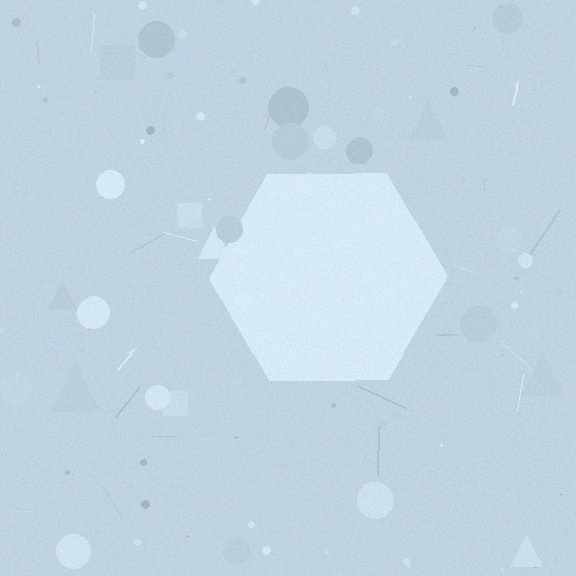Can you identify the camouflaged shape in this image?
The camouflaged shape is a hexagon.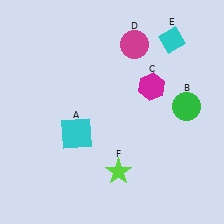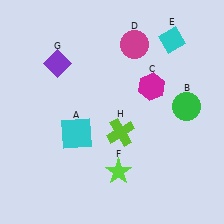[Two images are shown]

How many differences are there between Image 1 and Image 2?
There are 2 differences between the two images.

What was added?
A purple diamond (G), a lime cross (H) were added in Image 2.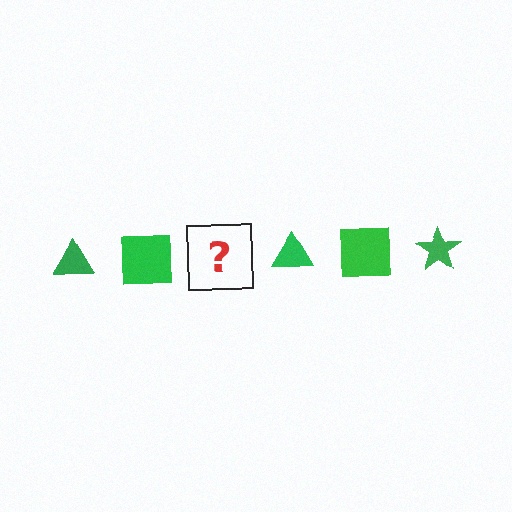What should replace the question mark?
The question mark should be replaced with a green star.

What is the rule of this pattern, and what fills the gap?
The rule is that the pattern cycles through triangle, square, star shapes in green. The gap should be filled with a green star.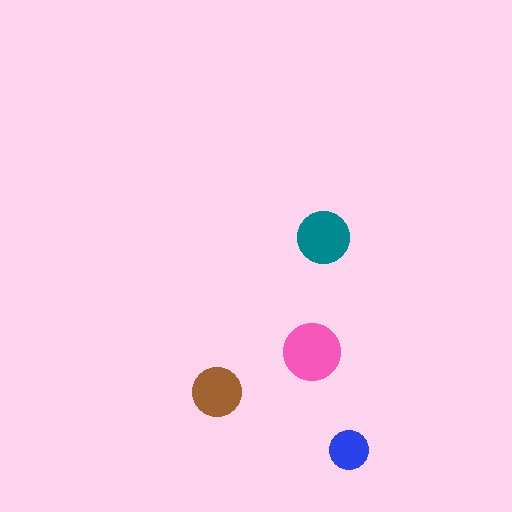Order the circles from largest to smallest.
the pink one, the teal one, the brown one, the blue one.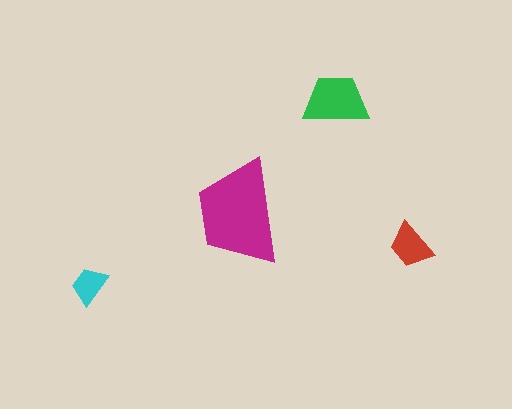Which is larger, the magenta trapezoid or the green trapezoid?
The magenta one.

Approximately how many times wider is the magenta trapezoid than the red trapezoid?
About 2 times wider.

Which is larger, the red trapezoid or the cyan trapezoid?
The red one.